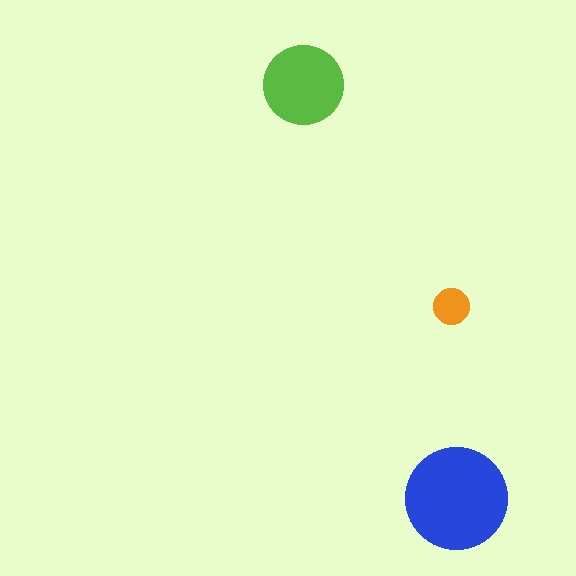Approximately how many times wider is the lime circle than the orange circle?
About 2 times wider.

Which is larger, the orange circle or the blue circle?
The blue one.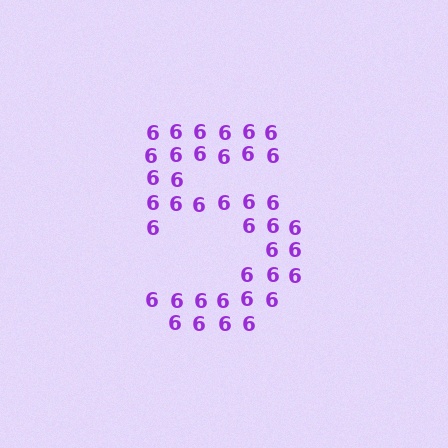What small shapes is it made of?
It is made of small digit 6's.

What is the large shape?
The large shape is the digit 5.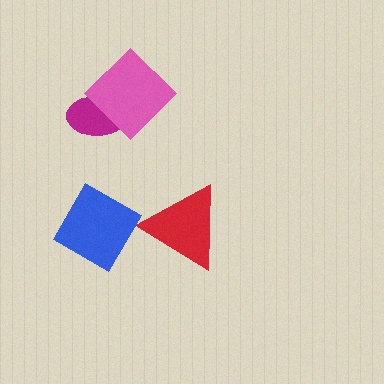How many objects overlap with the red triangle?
0 objects overlap with the red triangle.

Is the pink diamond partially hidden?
No, no other shape covers it.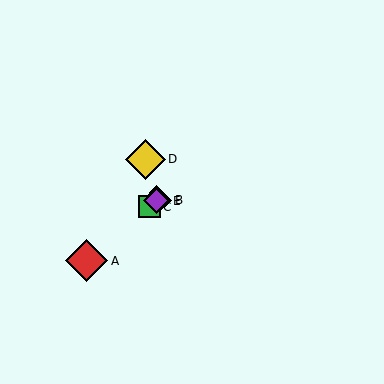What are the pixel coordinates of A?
Object A is at (87, 261).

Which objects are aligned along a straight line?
Objects A, B, C, E are aligned along a straight line.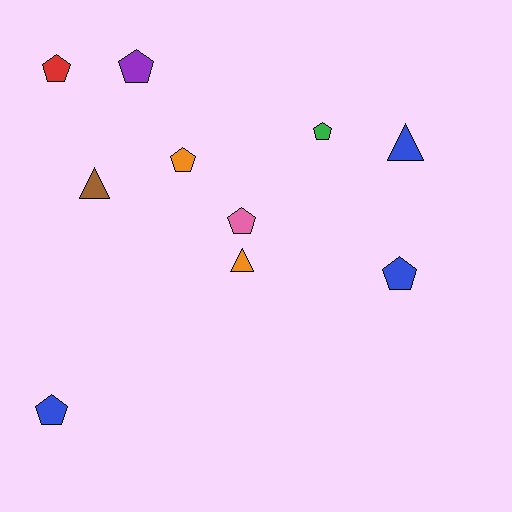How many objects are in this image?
There are 10 objects.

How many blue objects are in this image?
There are 3 blue objects.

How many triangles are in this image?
There are 3 triangles.